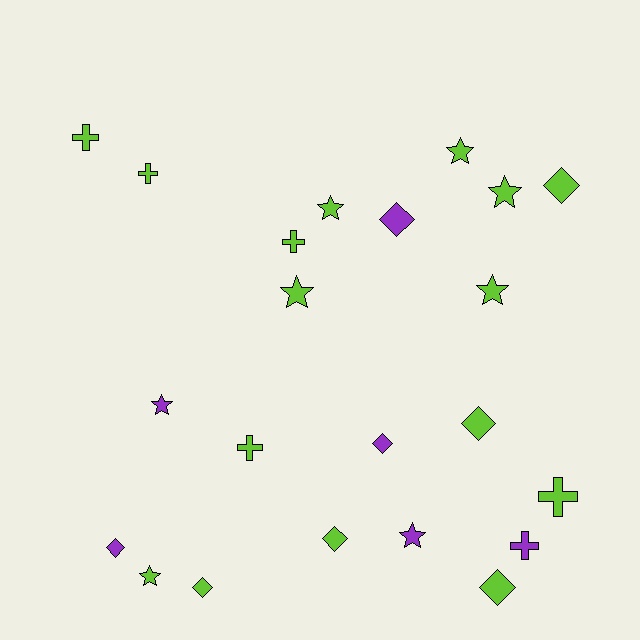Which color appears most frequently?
Lime, with 16 objects.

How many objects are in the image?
There are 22 objects.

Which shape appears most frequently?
Star, with 8 objects.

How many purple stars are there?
There are 2 purple stars.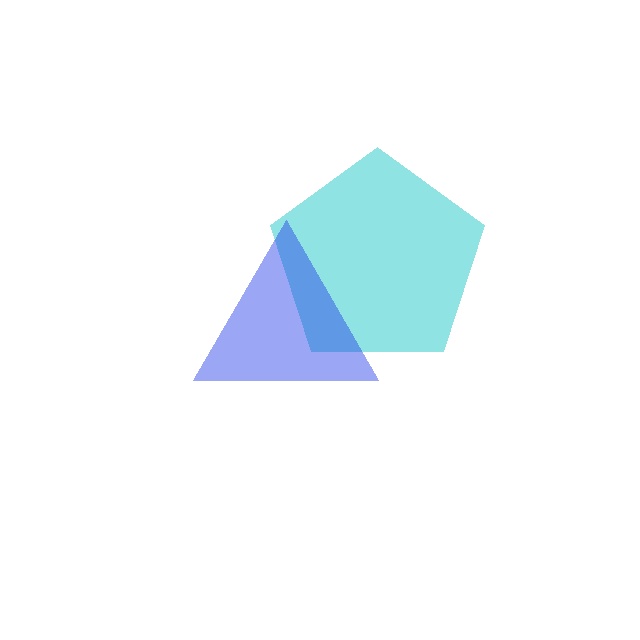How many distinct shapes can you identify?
There are 2 distinct shapes: a cyan pentagon, a blue triangle.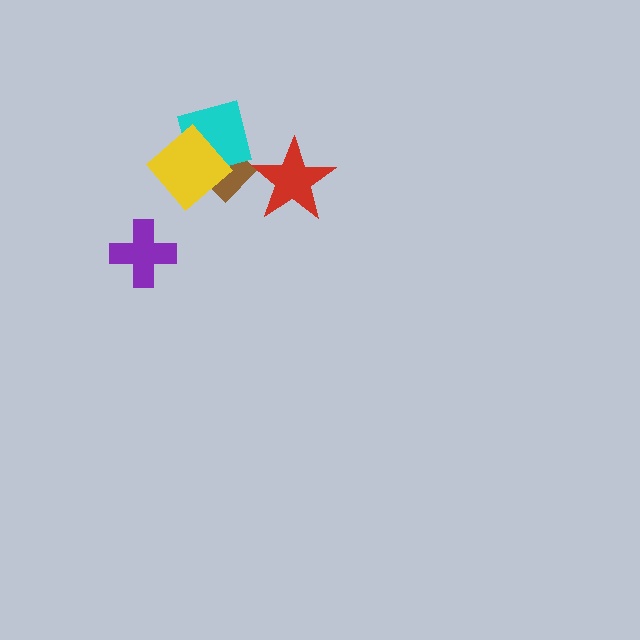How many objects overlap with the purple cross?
0 objects overlap with the purple cross.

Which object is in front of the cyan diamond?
The yellow diamond is in front of the cyan diamond.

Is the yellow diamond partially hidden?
No, no other shape covers it.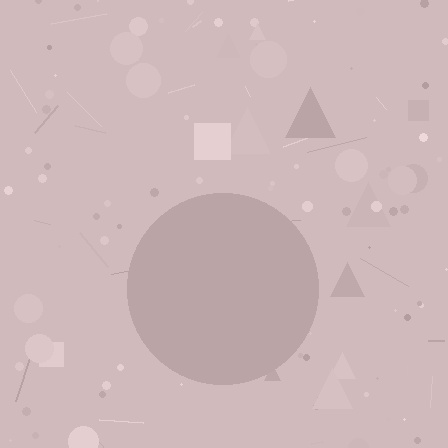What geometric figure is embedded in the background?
A circle is embedded in the background.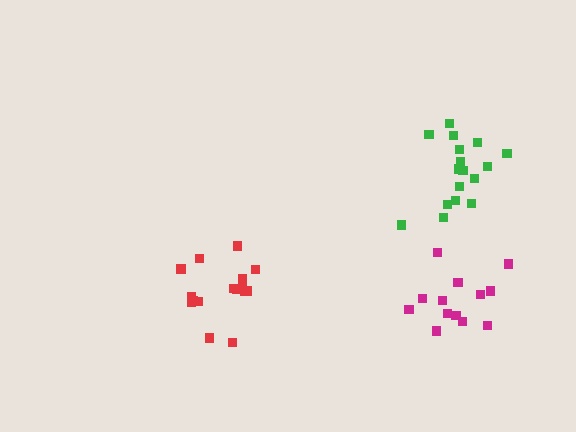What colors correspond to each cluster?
The clusters are colored: red, magenta, green.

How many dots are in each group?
Group 1: 16 dots, Group 2: 13 dots, Group 3: 17 dots (46 total).